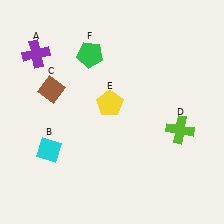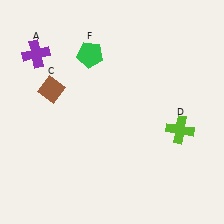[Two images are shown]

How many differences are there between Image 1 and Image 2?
There are 2 differences between the two images.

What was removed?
The cyan diamond (B), the yellow pentagon (E) were removed in Image 2.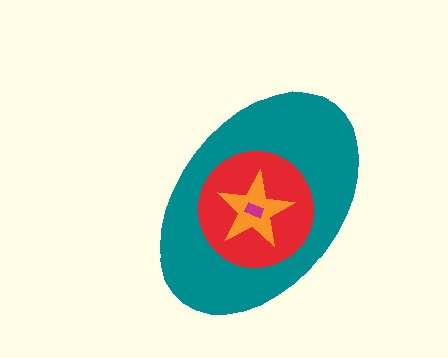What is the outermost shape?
The teal ellipse.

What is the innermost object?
The magenta rectangle.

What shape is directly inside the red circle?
The orange star.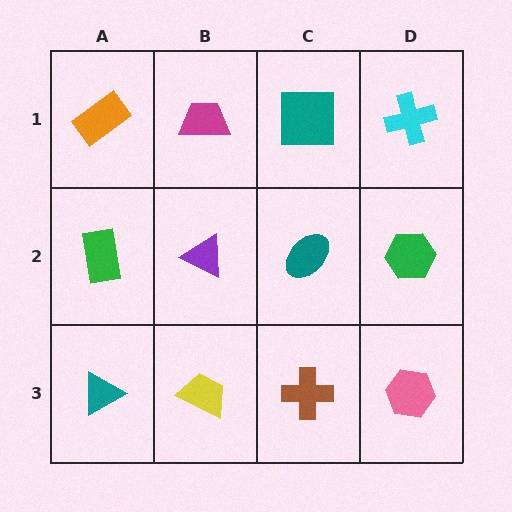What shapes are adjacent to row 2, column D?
A cyan cross (row 1, column D), a pink hexagon (row 3, column D), a teal ellipse (row 2, column C).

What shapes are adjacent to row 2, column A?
An orange rectangle (row 1, column A), a teal triangle (row 3, column A), a purple triangle (row 2, column B).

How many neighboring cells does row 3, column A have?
2.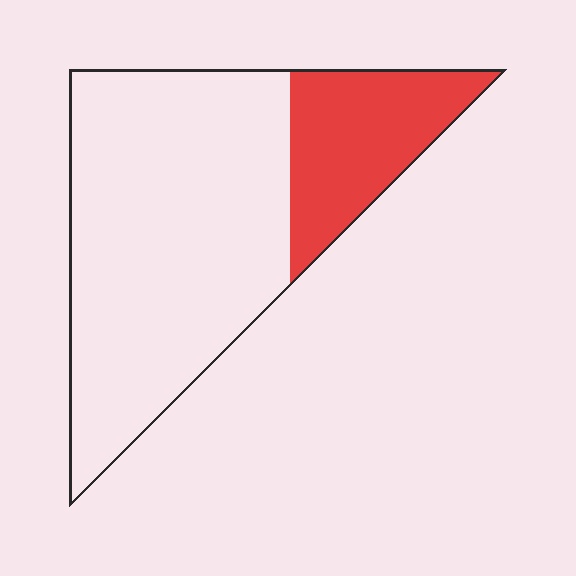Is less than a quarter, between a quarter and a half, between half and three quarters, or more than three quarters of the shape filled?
Less than a quarter.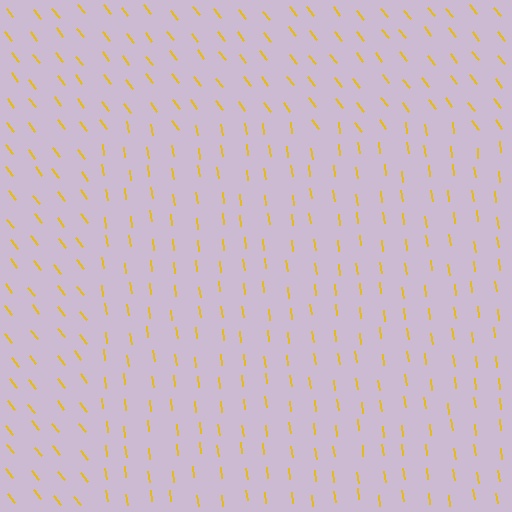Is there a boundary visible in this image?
Yes, there is a texture boundary formed by a change in line orientation.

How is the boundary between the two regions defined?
The boundary is defined purely by a change in line orientation (approximately 30 degrees difference). All lines are the same color and thickness.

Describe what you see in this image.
The image is filled with small yellow line segments. A rectangle region in the image has lines oriented differently from the surrounding lines, creating a visible texture boundary.